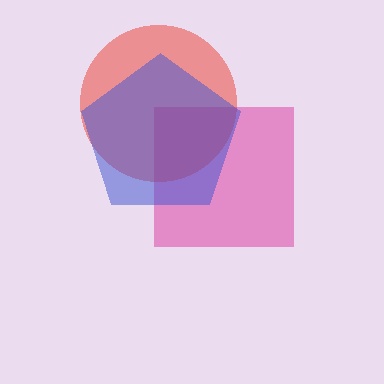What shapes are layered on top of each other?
The layered shapes are: a pink square, a red circle, a blue pentagon.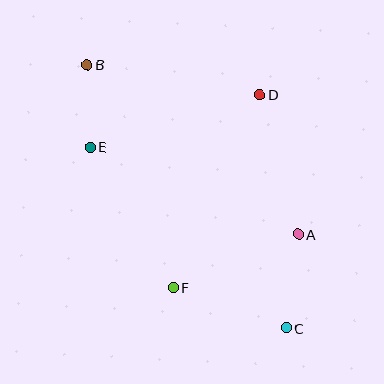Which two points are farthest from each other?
Points B and C are farthest from each other.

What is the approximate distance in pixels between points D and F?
The distance between D and F is approximately 211 pixels.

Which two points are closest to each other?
Points B and E are closest to each other.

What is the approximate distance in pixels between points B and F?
The distance between B and F is approximately 239 pixels.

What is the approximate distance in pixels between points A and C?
The distance between A and C is approximately 94 pixels.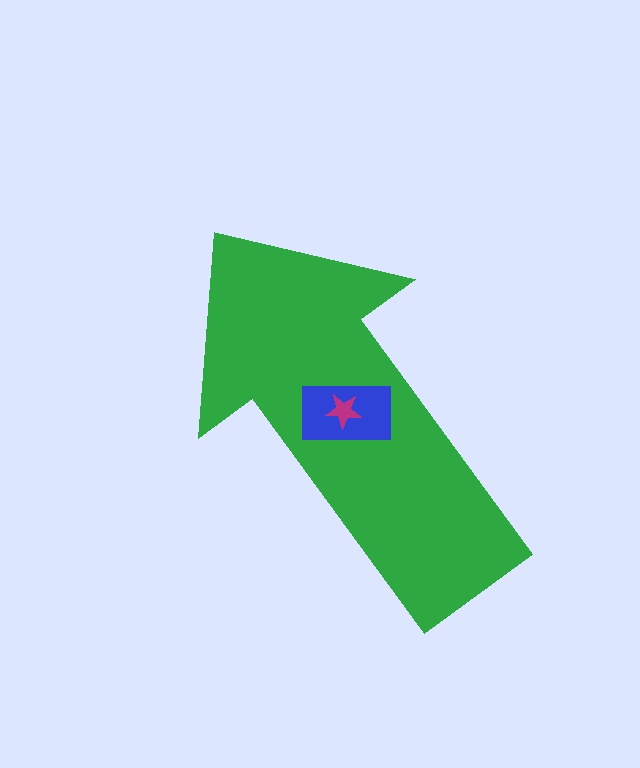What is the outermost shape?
The green arrow.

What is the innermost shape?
The magenta star.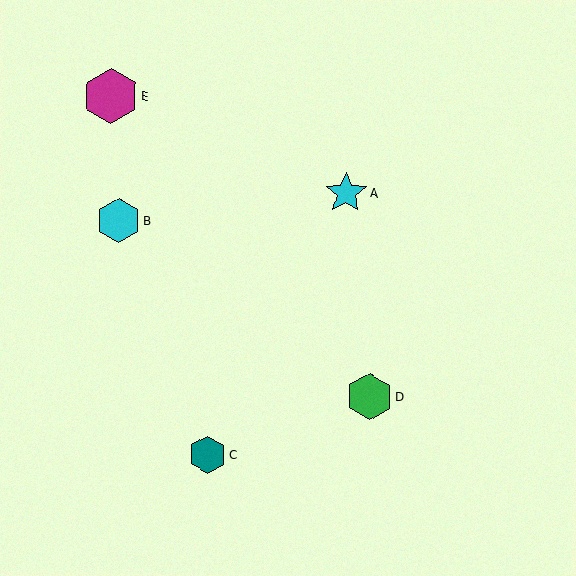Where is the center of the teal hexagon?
The center of the teal hexagon is at (207, 455).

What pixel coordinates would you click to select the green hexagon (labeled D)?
Click at (370, 397) to select the green hexagon D.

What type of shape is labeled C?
Shape C is a teal hexagon.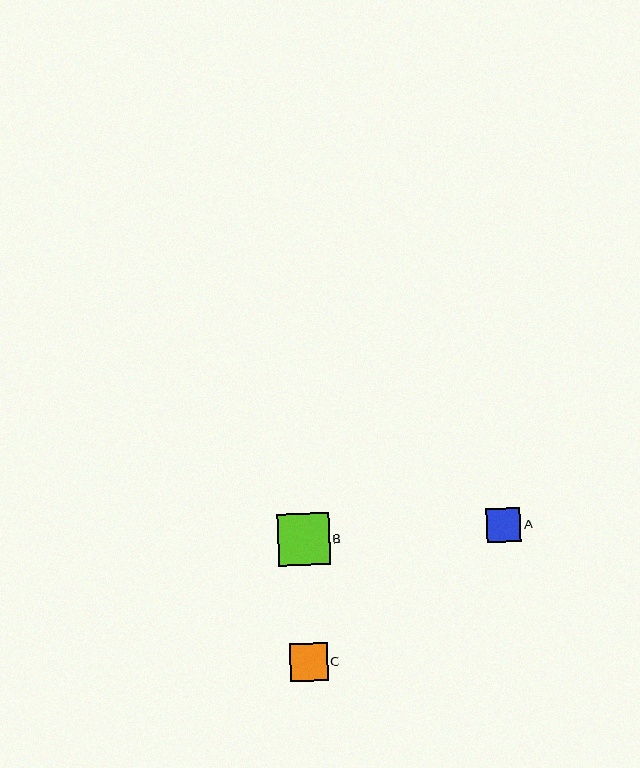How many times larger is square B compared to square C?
Square B is approximately 1.4 times the size of square C.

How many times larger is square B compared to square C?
Square B is approximately 1.4 times the size of square C.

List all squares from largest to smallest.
From largest to smallest: B, C, A.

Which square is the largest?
Square B is the largest with a size of approximately 52 pixels.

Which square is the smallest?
Square A is the smallest with a size of approximately 35 pixels.